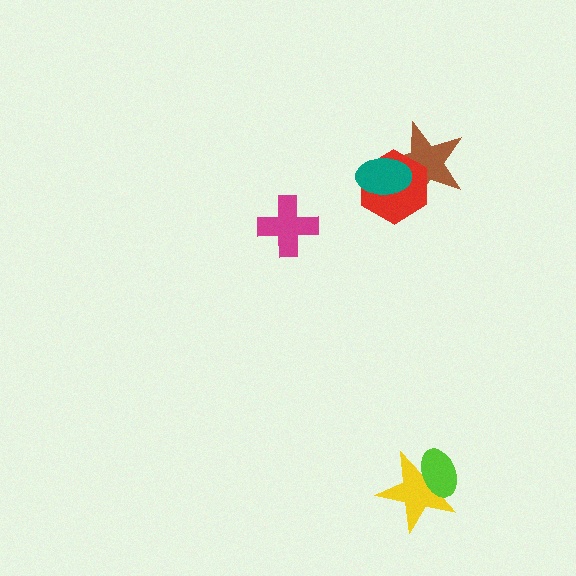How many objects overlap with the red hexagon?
2 objects overlap with the red hexagon.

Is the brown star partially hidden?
Yes, it is partially covered by another shape.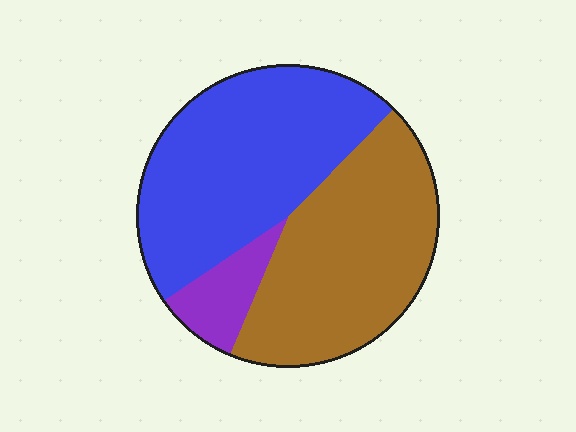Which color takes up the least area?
Purple, at roughly 10%.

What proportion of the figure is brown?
Brown takes up about two fifths (2/5) of the figure.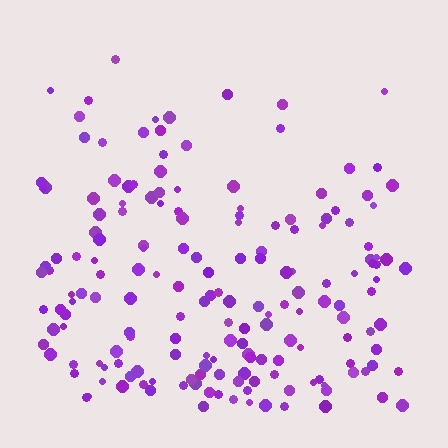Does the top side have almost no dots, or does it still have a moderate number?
Still a moderate number, just noticeably fewer than the bottom.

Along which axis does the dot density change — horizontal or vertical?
Vertical.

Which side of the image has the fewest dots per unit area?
The top.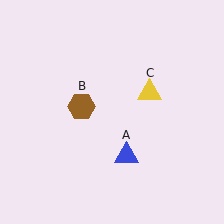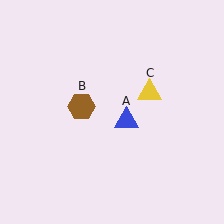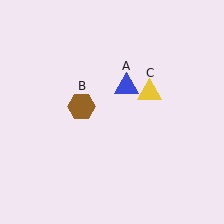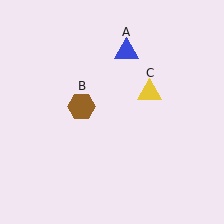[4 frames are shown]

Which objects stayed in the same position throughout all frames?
Brown hexagon (object B) and yellow triangle (object C) remained stationary.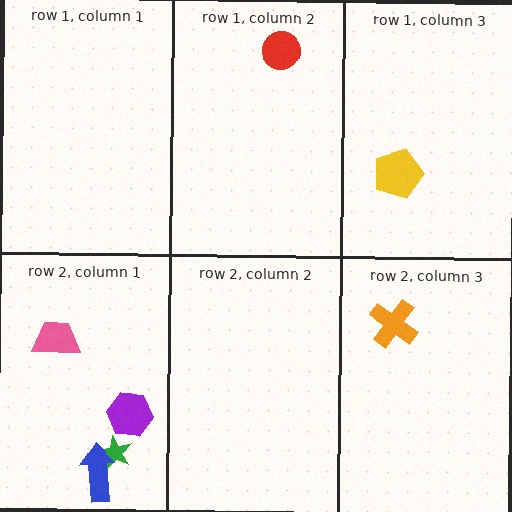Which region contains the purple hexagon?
The row 2, column 1 region.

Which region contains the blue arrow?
The row 2, column 1 region.